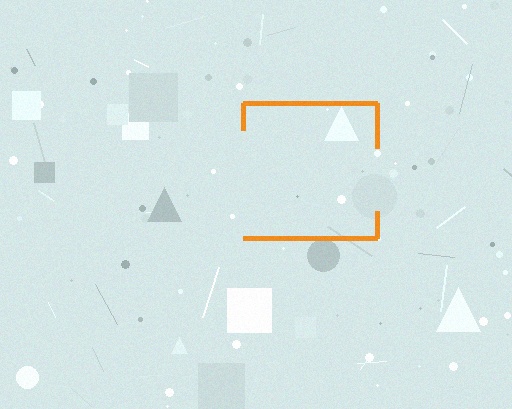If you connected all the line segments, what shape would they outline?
They would outline a square.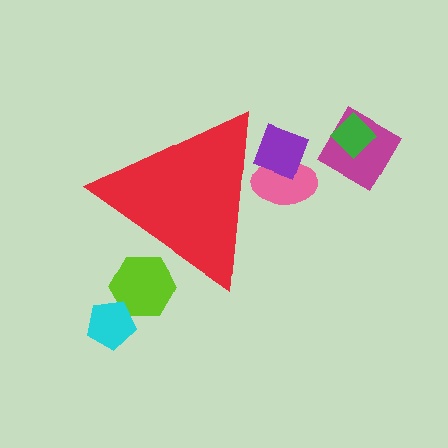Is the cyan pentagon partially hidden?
No, the cyan pentagon is fully visible.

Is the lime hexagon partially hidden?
Yes, the lime hexagon is partially hidden behind the red triangle.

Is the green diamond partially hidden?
No, the green diamond is fully visible.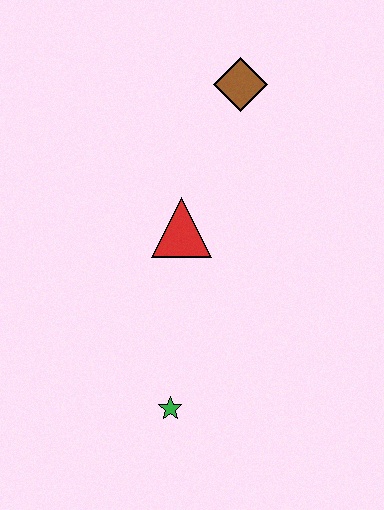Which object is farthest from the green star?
The brown diamond is farthest from the green star.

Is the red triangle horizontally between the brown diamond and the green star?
Yes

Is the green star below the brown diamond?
Yes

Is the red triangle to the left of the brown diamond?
Yes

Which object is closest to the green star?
The red triangle is closest to the green star.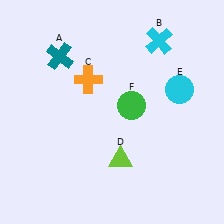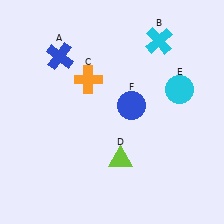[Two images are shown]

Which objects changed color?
A changed from teal to blue. F changed from green to blue.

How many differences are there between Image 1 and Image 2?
There are 2 differences between the two images.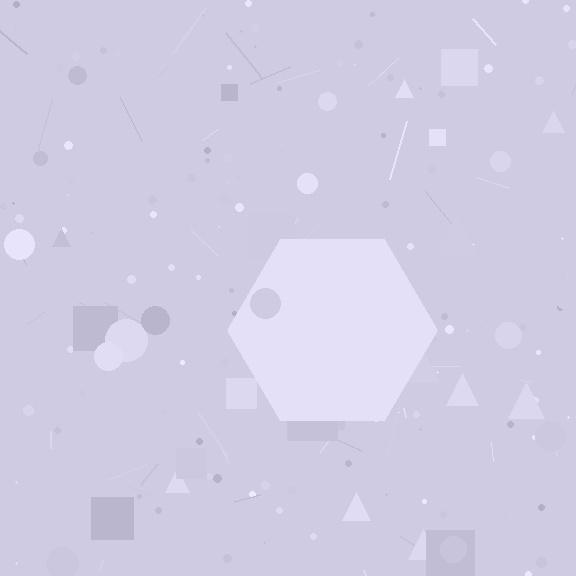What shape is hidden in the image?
A hexagon is hidden in the image.